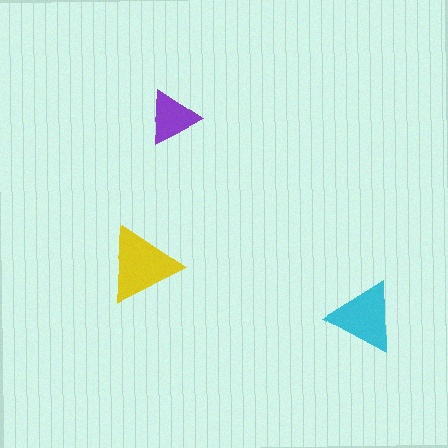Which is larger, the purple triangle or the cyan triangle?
The cyan one.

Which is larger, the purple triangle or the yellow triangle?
The yellow one.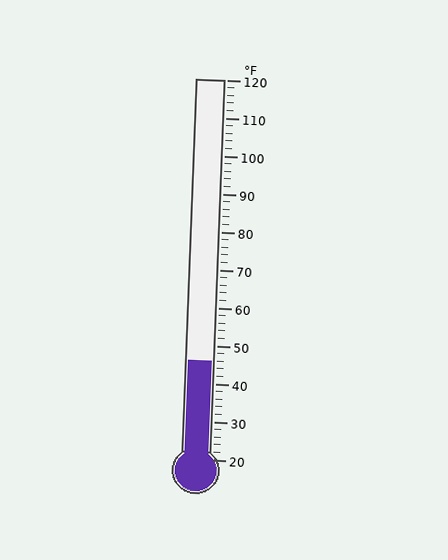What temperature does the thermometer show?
The thermometer shows approximately 46°F.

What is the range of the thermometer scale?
The thermometer scale ranges from 20°F to 120°F.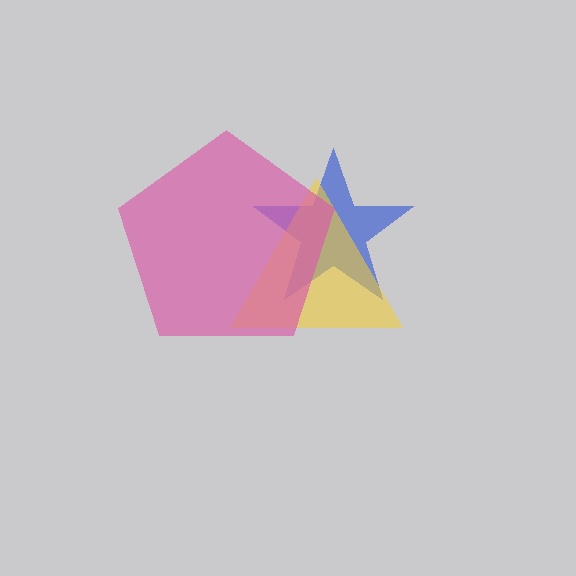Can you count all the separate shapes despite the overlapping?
Yes, there are 3 separate shapes.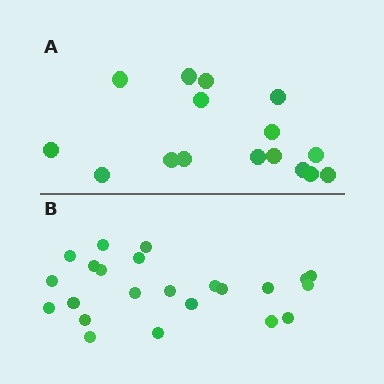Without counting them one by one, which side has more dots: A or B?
Region B (the bottom region) has more dots.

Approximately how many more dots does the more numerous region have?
Region B has roughly 8 or so more dots than region A.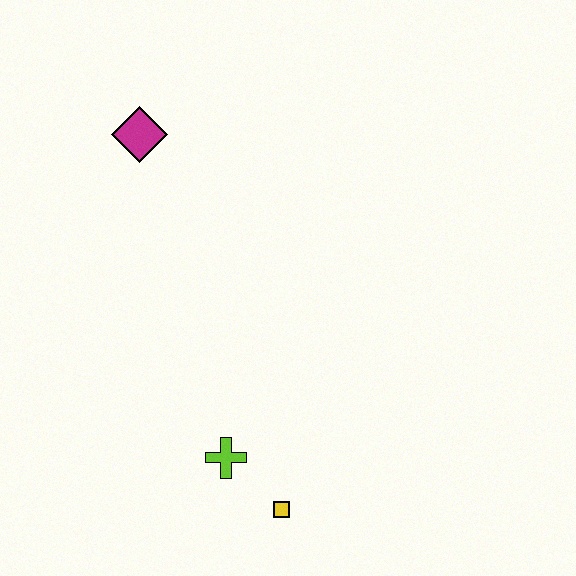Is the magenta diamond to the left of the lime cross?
Yes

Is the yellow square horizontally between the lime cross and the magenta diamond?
No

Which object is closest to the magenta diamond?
The lime cross is closest to the magenta diamond.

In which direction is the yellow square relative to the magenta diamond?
The yellow square is below the magenta diamond.